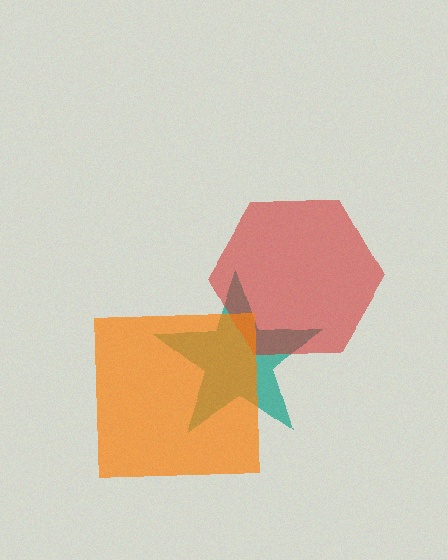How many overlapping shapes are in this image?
There are 3 overlapping shapes in the image.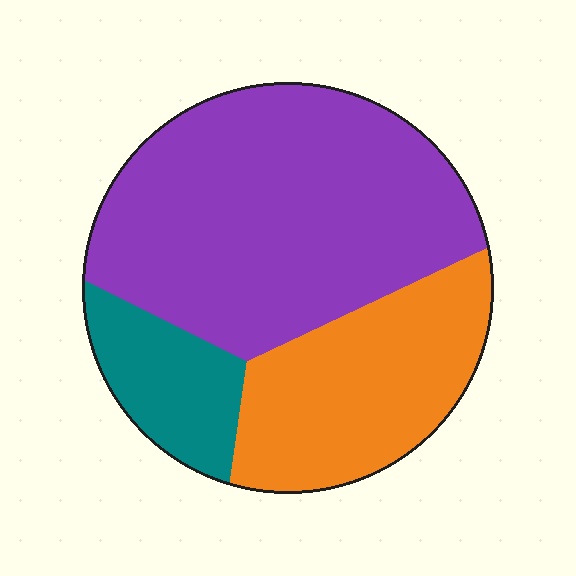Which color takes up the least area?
Teal, at roughly 15%.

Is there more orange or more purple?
Purple.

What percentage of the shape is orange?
Orange takes up about one third (1/3) of the shape.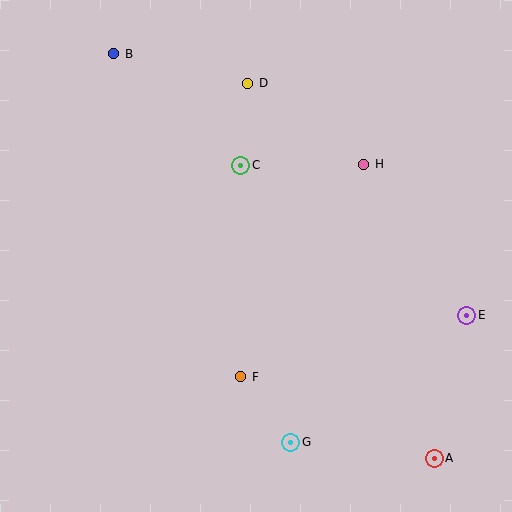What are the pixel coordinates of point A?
Point A is at (434, 458).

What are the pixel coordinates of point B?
Point B is at (114, 54).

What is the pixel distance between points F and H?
The distance between F and H is 246 pixels.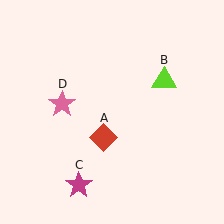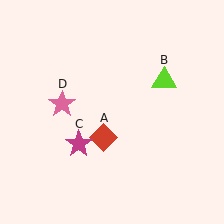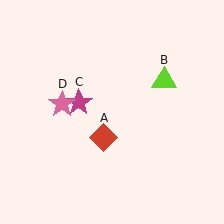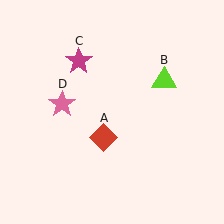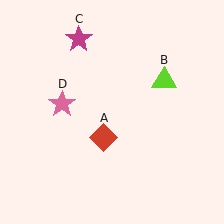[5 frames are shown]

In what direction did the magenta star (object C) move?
The magenta star (object C) moved up.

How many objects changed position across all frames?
1 object changed position: magenta star (object C).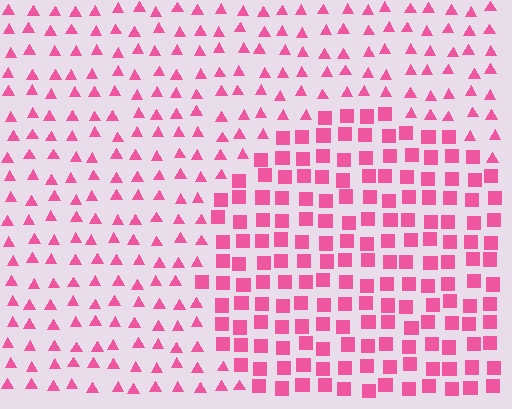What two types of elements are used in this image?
The image uses squares inside the circle region and triangles outside it.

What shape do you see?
I see a circle.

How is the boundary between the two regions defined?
The boundary is defined by a change in element shape: squares inside vs. triangles outside. All elements share the same color and spacing.